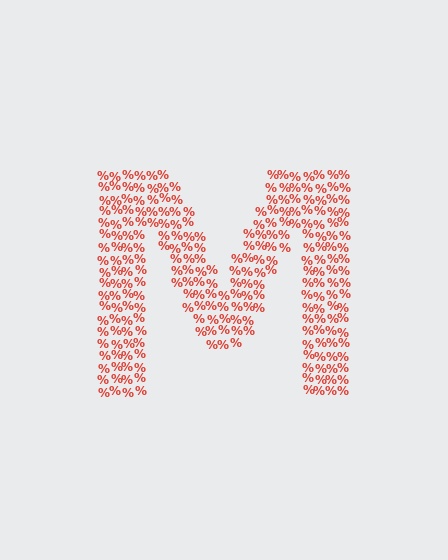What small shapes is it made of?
It is made of small percent signs.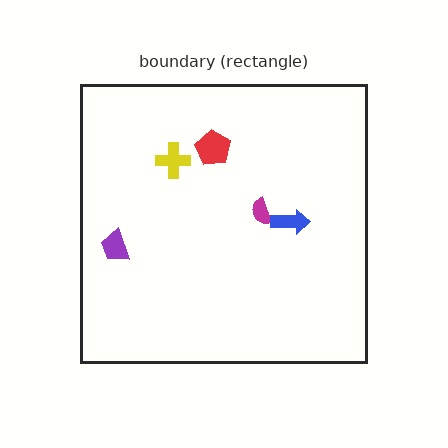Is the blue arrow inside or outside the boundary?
Inside.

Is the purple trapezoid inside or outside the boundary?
Inside.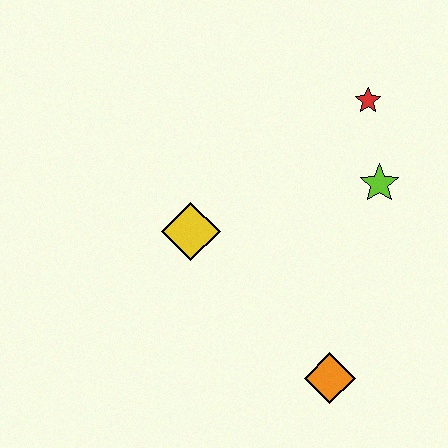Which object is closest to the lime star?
The red star is closest to the lime star.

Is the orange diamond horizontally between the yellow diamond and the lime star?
Yes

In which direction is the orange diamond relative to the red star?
The orange diamond is below the red star.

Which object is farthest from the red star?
The orange diamond is farthest from the red star.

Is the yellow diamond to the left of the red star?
Yes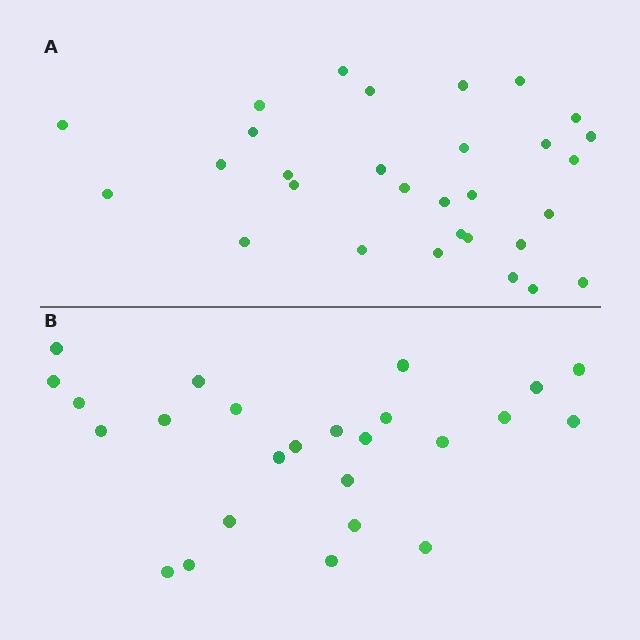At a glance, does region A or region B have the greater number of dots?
Region A (the top region) has more dots.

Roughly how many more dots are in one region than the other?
Region A has about 5 more dots than region B.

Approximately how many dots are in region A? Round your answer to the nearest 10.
About 30 dots.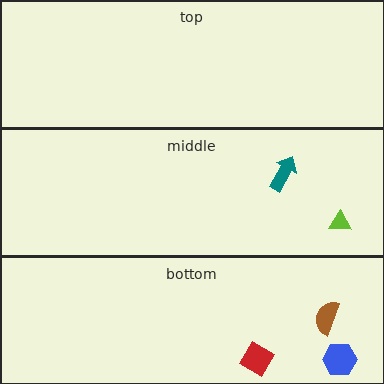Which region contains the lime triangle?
The middle region.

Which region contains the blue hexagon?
The bottom region.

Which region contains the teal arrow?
The middle region.